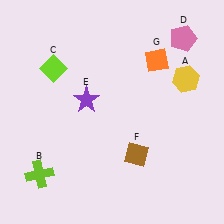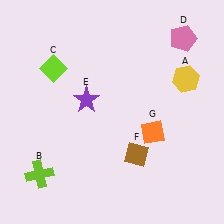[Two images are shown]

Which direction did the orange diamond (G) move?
The orange diamond (G) moved down.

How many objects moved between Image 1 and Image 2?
1 object moved between the two images.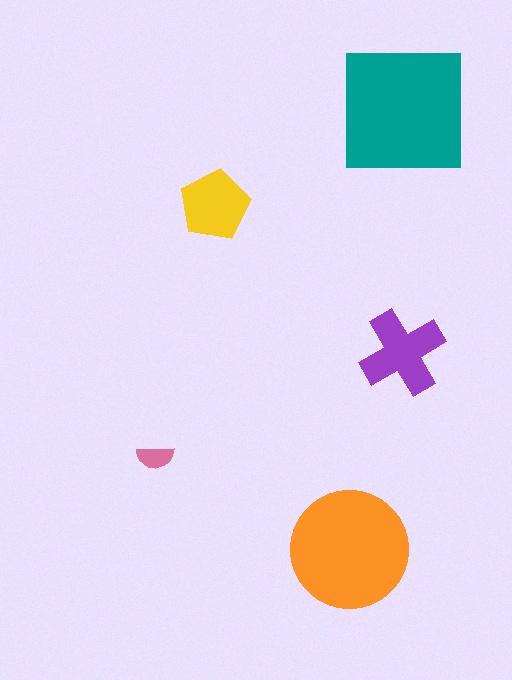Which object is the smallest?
The pink semicircle.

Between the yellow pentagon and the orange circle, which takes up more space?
The orange circle.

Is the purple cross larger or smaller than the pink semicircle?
Larger.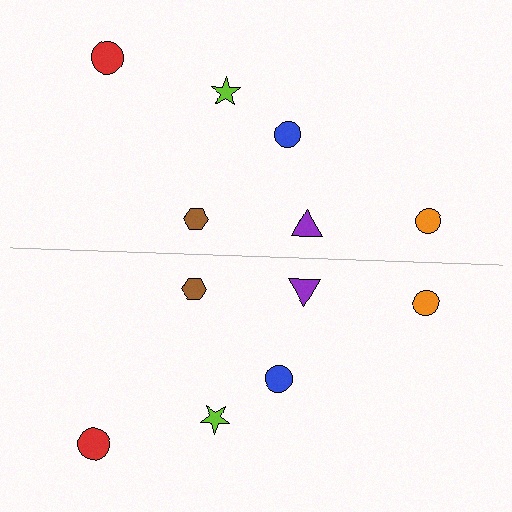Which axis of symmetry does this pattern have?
The pattern has a horizontal axis of symmetry running through the center of the image.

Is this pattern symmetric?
Yes, this pattern has bilateral (reflection) symmetry.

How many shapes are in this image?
There are 12 shapes in this image.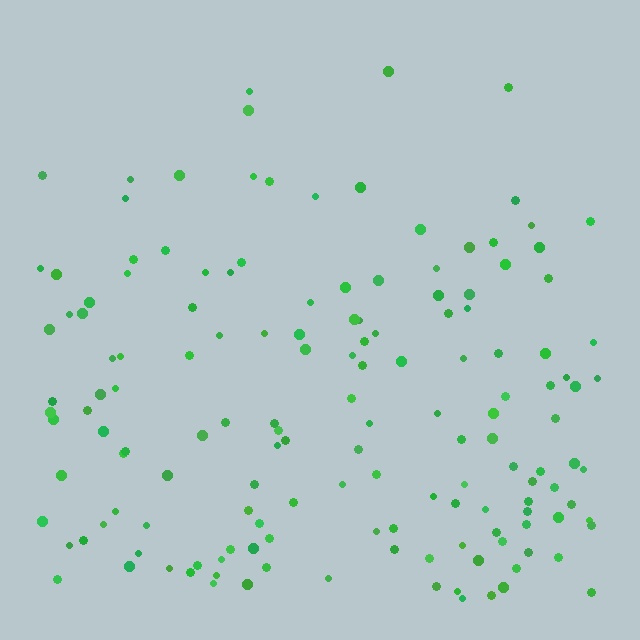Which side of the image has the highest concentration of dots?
The bottom.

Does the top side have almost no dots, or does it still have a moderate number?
Still a moderate number, just noticeably fewer than the bottom.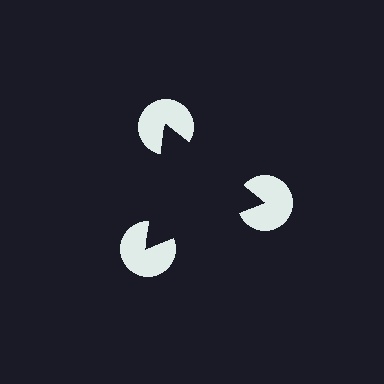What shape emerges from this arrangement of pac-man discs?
An illusory triangle — its edges are inferred from the aligned wedge cuts in the pac-man discs, not physically drawn.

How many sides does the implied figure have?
3 sides.